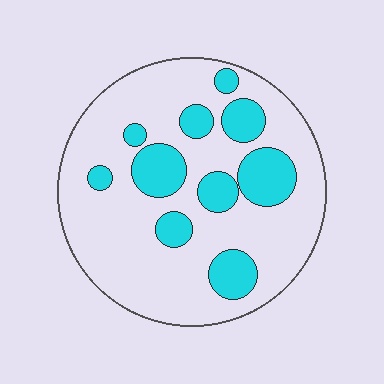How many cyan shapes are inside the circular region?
10.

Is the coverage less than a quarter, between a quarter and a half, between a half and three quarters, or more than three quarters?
Less than a quarter.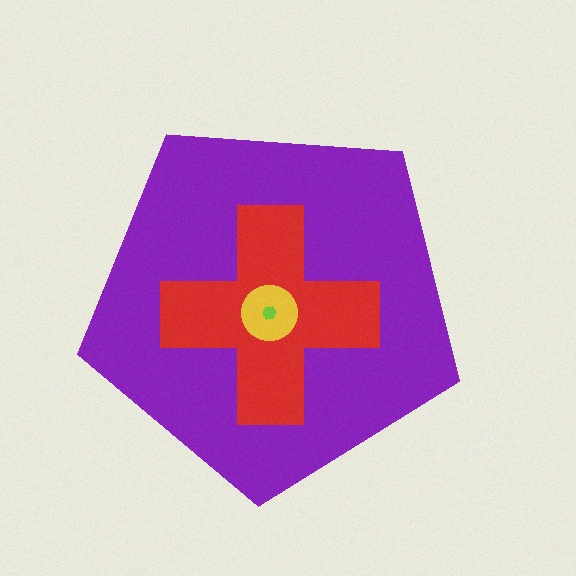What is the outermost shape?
The purple pentagon.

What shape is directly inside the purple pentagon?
The red cross.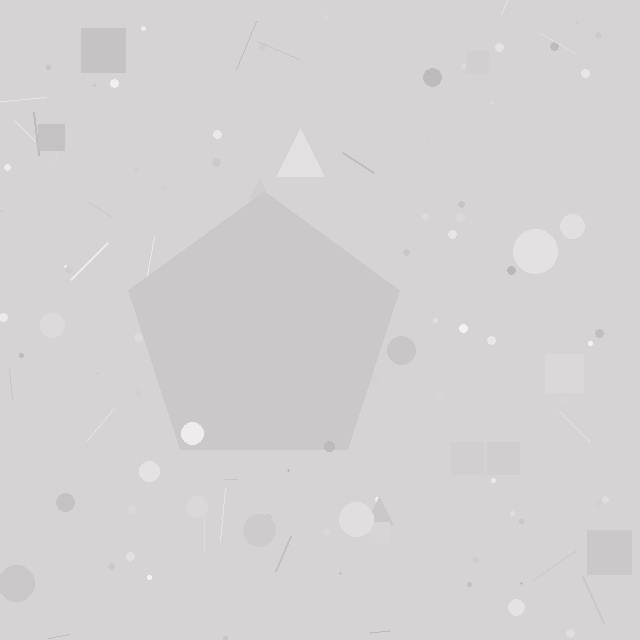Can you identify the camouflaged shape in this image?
The camouflaged shape is a pentagon.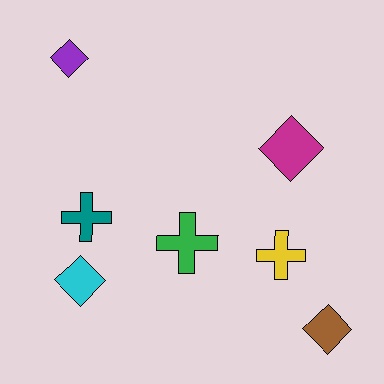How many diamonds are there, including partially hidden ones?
There are 4 diamonds.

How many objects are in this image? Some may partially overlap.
There are 7 objects.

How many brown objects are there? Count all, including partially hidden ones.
There is 1 brown object.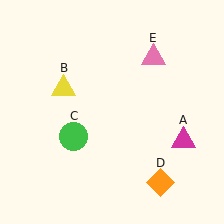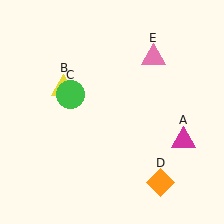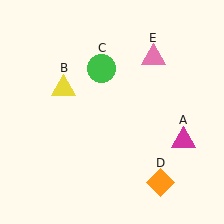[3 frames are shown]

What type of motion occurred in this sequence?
The green circle (object C) rotated clockwise around the center of the scene.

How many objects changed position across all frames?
1 object changed position: green circle (object C).